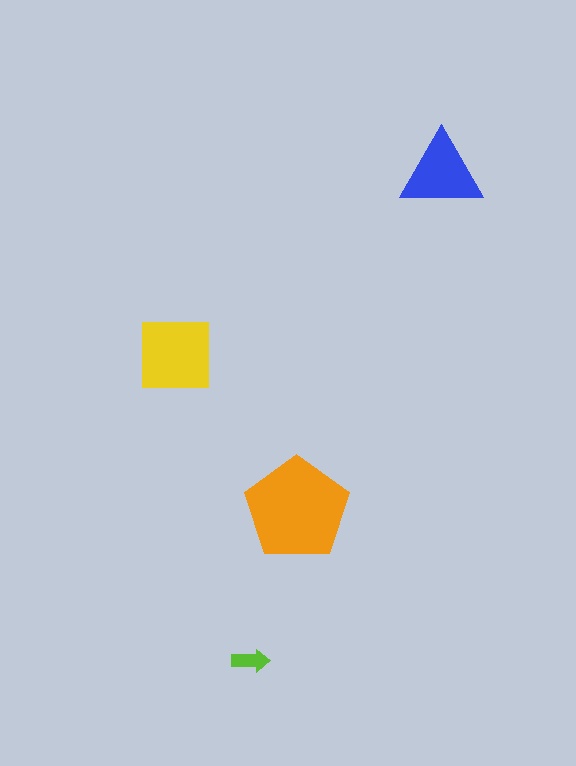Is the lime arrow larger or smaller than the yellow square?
Smaller.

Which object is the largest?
The orange pentagon.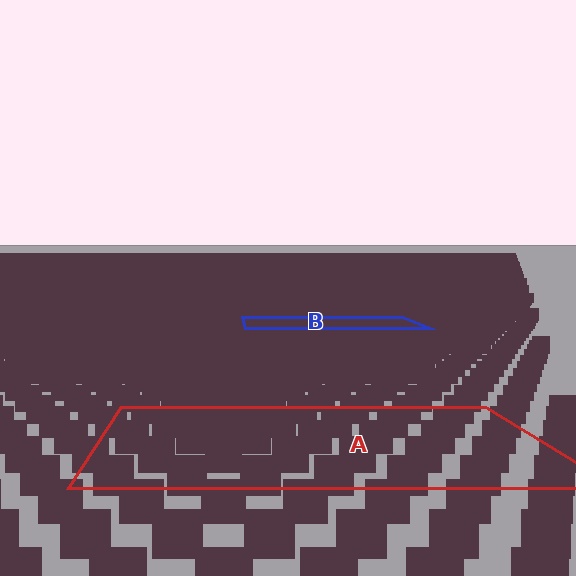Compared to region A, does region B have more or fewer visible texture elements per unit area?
Region B has more texture elements per unit area — they are packed more densely because it is farther away.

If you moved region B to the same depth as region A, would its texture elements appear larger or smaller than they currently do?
They would appear larger. At a closer depth, the same texture elements are projected at a bigger on-screen size.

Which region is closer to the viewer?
Region A is closer. The texture elements there are larger and more spread out.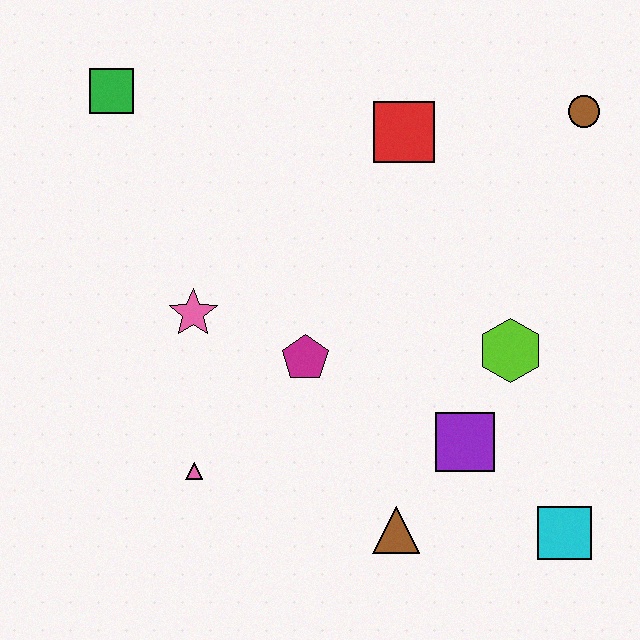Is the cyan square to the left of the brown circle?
Yes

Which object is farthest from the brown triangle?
The green square is farthest from the brown triangle.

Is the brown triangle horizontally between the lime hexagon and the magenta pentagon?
Yes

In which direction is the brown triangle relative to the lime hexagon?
The brown triangle is below the lime hexagon.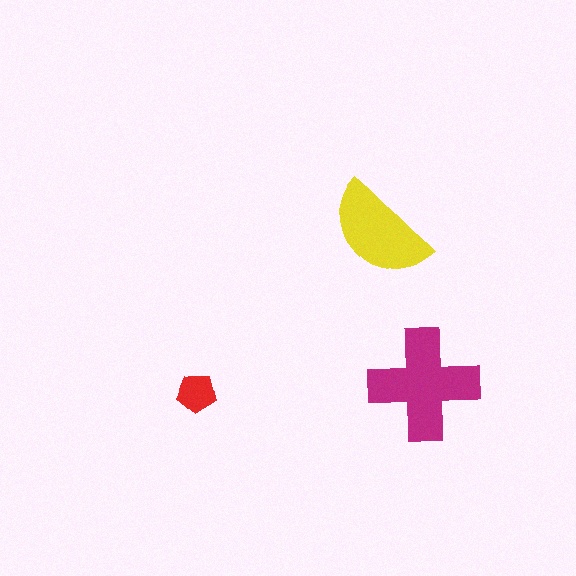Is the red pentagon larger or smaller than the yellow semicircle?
Smaller.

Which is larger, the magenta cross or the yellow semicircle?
The magenta cross.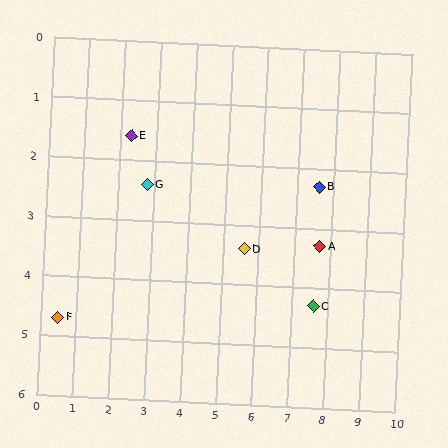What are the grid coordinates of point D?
Point D is at approximately (5.6, 3.4).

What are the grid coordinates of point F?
Point F is at approximately (0.5, 4.7).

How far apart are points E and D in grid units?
Points E and D are about 3.8 grid units apart.